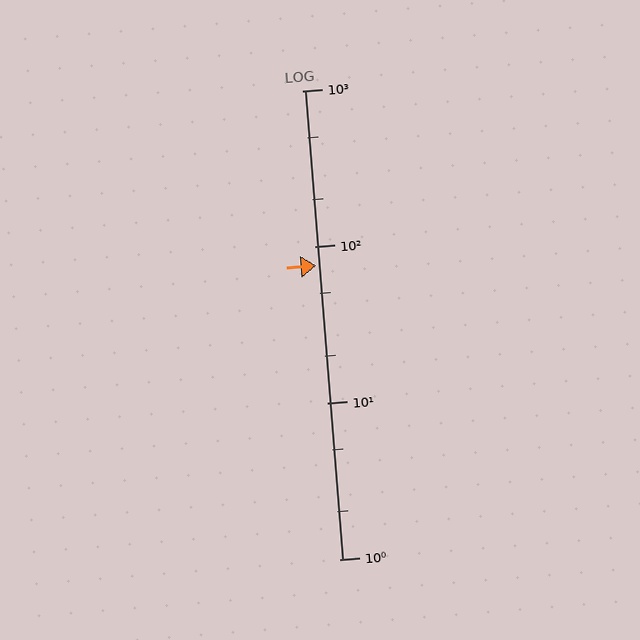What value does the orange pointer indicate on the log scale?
The pointer indicates approximately 76.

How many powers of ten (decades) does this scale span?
The scale spans 3 decades, from 1 to 1000.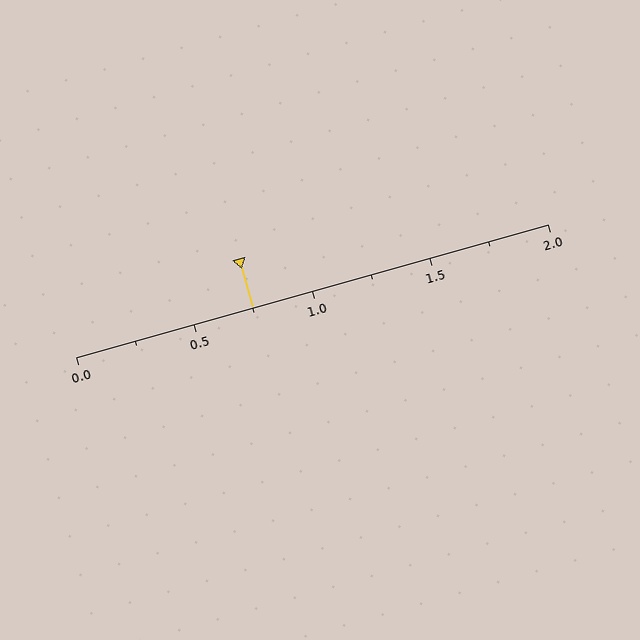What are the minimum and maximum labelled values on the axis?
The axis runs from 0.0 to 2.0.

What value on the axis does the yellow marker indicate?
The marker indicates approximately 0.75.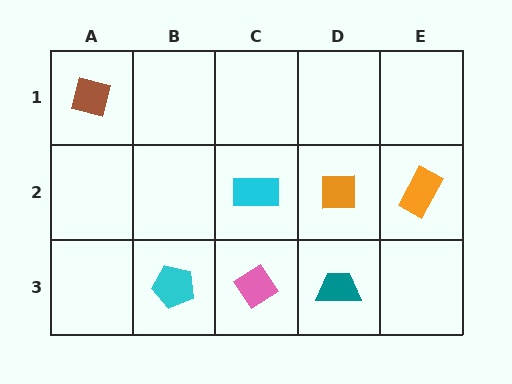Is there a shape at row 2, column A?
No, that cell is empty.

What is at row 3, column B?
A cyan pentagon.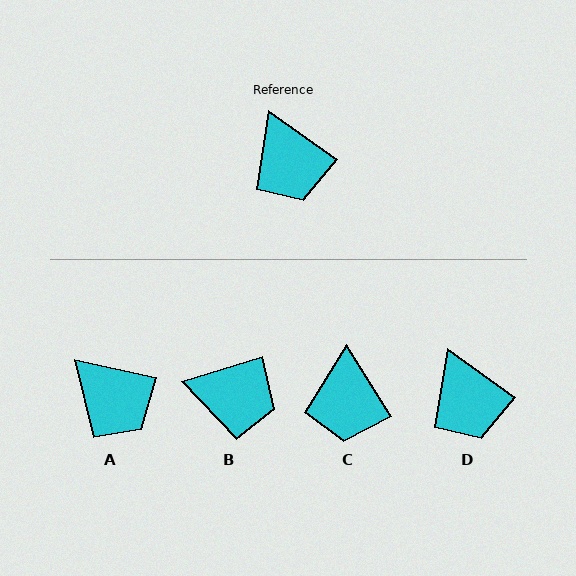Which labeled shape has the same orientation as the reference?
D.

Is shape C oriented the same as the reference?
No, it is off by about 23 degrees.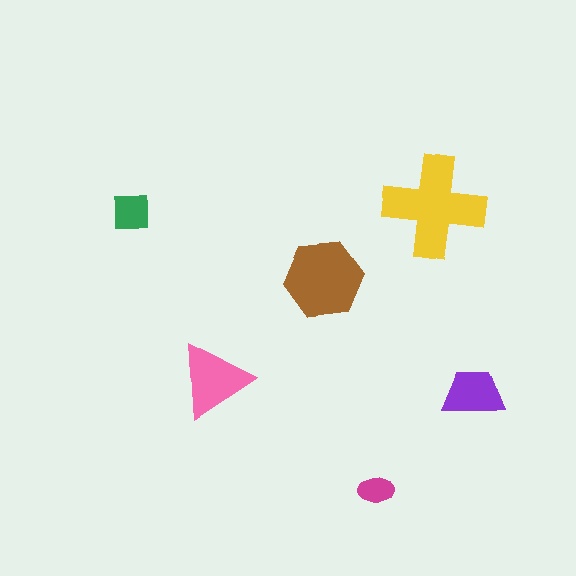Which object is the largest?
The yellow cross.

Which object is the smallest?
The magenta ellipse.